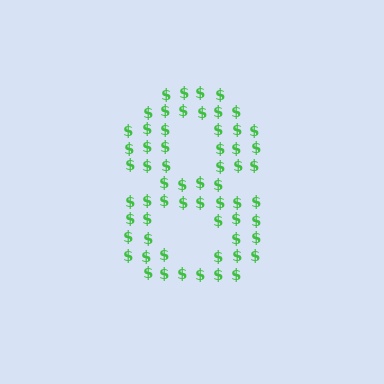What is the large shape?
The large shape is the digit 8.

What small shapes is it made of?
It is made of small dollar signs.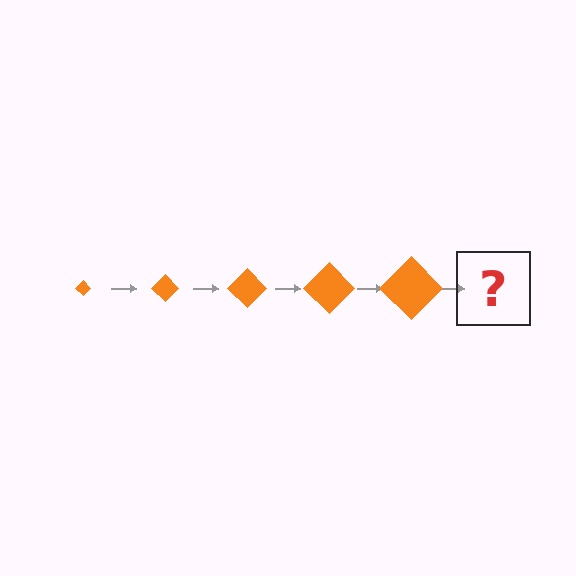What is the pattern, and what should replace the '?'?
The pattern is that the diamond gets progressively larger each step. The '?' should be an orange diamond, larger than the previous one.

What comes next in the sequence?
The next element should be an orange diamond, larger than the previous one.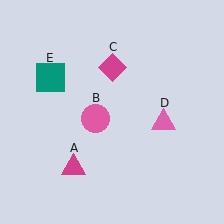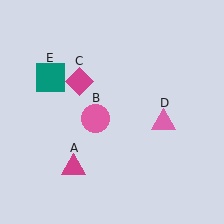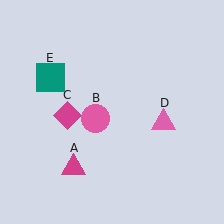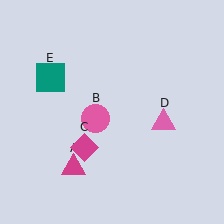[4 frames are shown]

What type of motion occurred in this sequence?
The magenta diamond (object C) rotated counterclockwise around the center of the scene.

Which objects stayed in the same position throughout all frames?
Magenta triangle (object A) and pink circle (object B) and pink triangle (object D) and teal square (object E) remained stationary.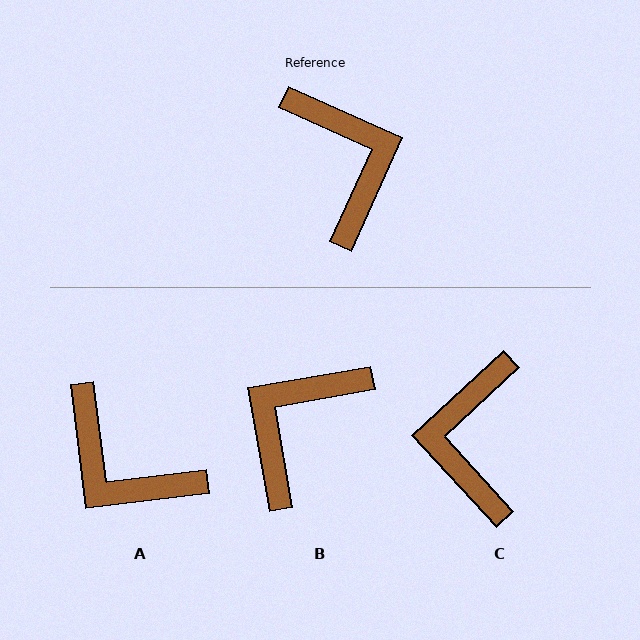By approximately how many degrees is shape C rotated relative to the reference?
Approximately 157 degrees counter-clockwise.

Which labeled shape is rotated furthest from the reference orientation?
C, about 157 degrees away.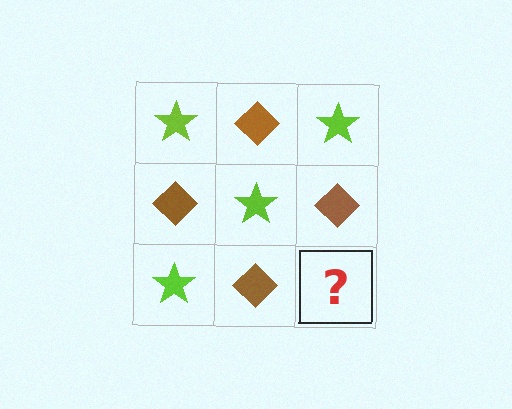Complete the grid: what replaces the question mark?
The question mark should be replaced with a lime star.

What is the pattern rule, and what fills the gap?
The rule is that it alternates lime star and brown diamond in a checkerboard pattern. The gap should be filled with a lime star.